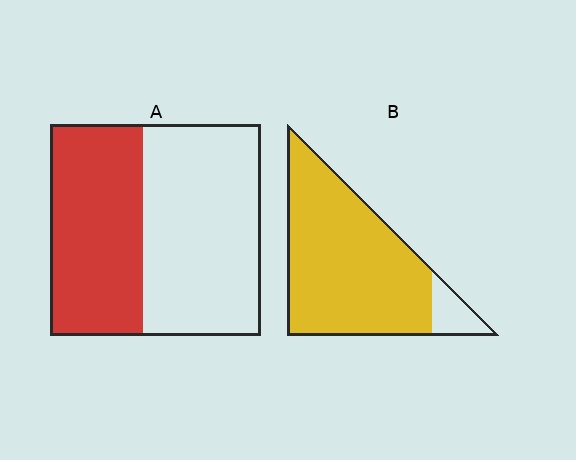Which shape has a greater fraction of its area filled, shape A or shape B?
Shape B.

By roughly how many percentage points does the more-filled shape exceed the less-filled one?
By roughly 45 percentage points (B over A).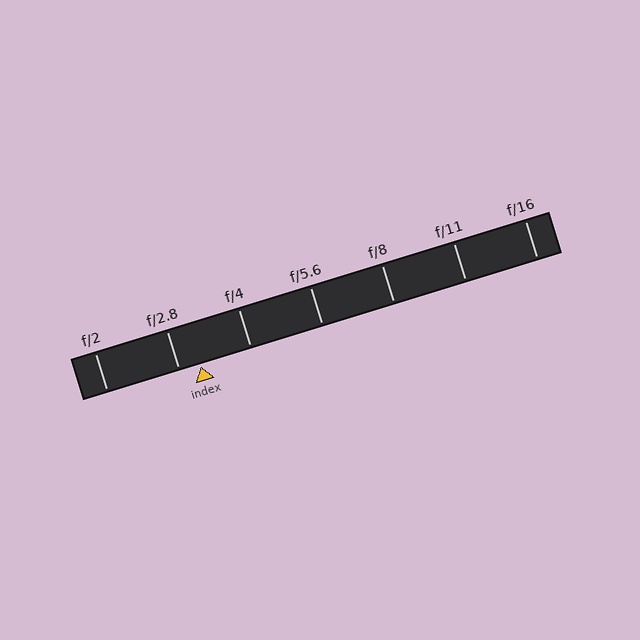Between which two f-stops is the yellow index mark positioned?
The index mark is between f/2.8 and f/4.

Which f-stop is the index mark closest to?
The index mark is closest to f/2.8.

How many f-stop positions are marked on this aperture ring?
There are 7 f-stop positions marked.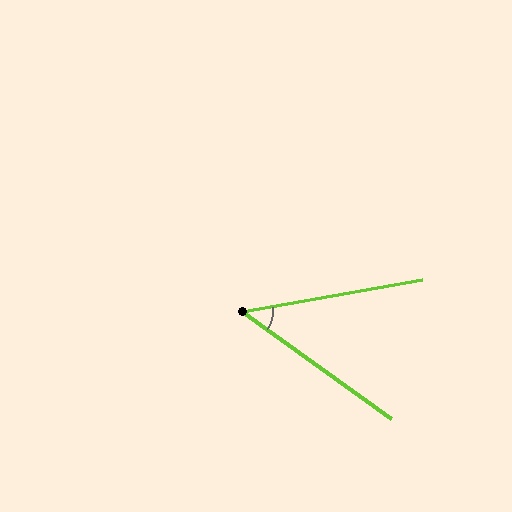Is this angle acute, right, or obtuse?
It is acute.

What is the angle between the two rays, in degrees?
Approximately 46 degrees.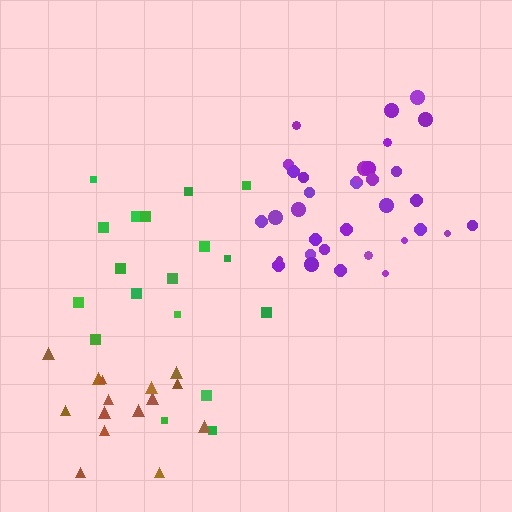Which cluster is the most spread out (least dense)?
Green.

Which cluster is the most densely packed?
Purple.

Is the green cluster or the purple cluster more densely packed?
Purple.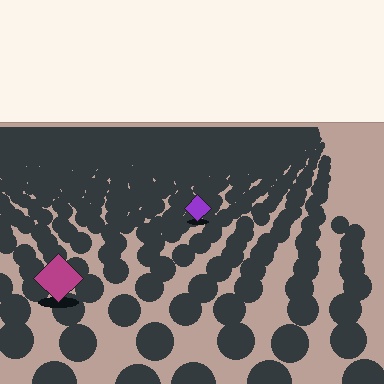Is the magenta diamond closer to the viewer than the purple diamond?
Yes. The magenta diamond is closer — you can tell from the texture gradient: the ground texture is coarser near it.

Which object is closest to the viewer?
The magenta diamond is closest. The texture marks near it are larger and more spread out.